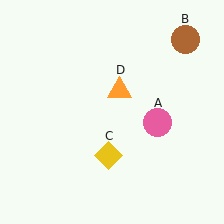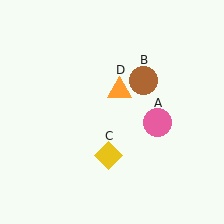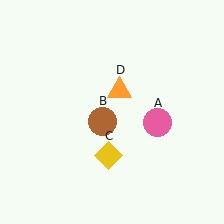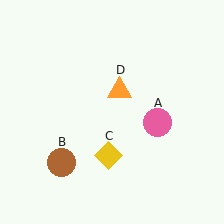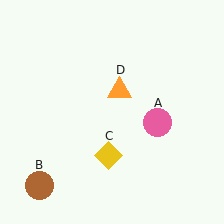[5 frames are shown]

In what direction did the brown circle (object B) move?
The brown circle (object B) moved down and to the left.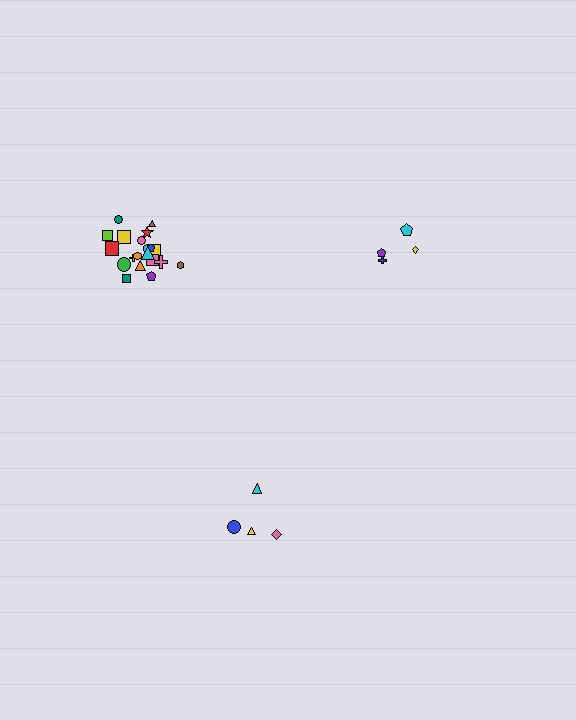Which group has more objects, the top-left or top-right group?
The top-left group.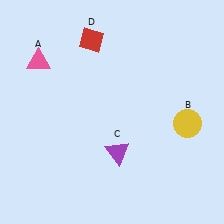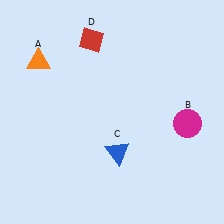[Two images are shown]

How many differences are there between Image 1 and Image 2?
There are 3 differences between the two images.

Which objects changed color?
A changed from pink to orange. B changed from yellow to magenta. C changed from purple to blue.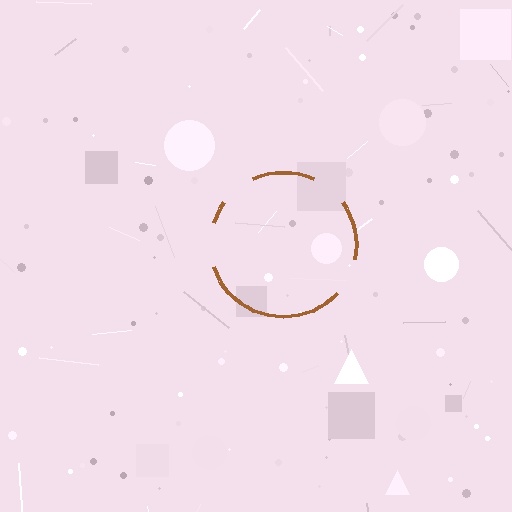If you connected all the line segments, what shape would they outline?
They would outline a circle.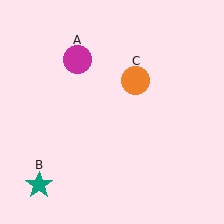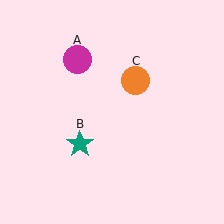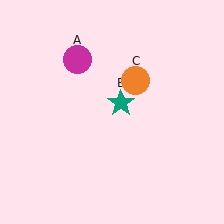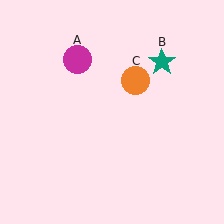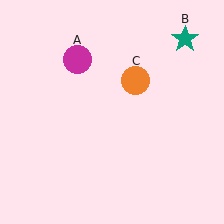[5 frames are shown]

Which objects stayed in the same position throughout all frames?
Magenta circle (object A) and orange circle (object C) remained stationary.